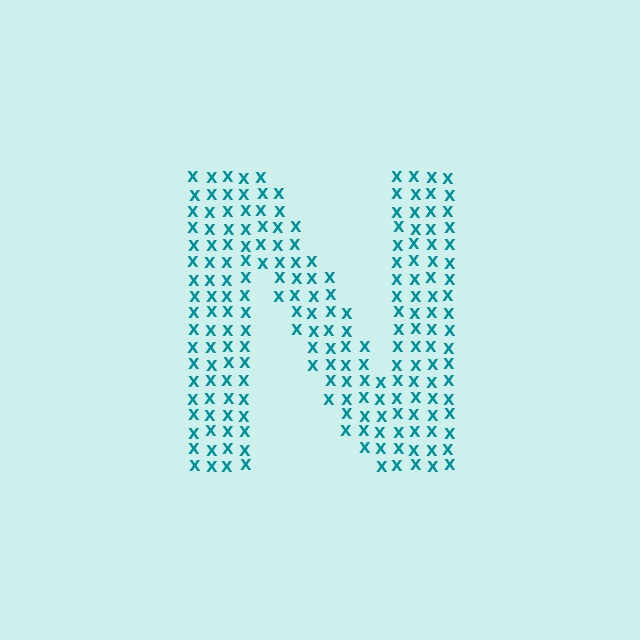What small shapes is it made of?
It is made of small letter X's.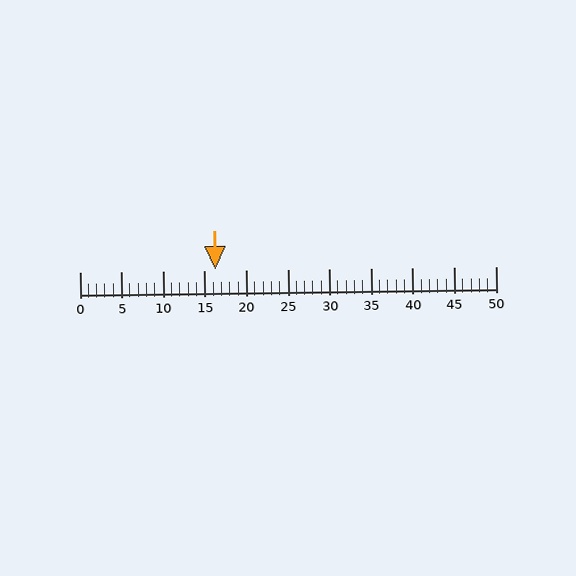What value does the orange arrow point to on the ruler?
The orange arrow points to approximately 16.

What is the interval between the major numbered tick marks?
The major tick marks are spaced 5 units apart.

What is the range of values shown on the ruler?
The ruler shows values from 0 to 50.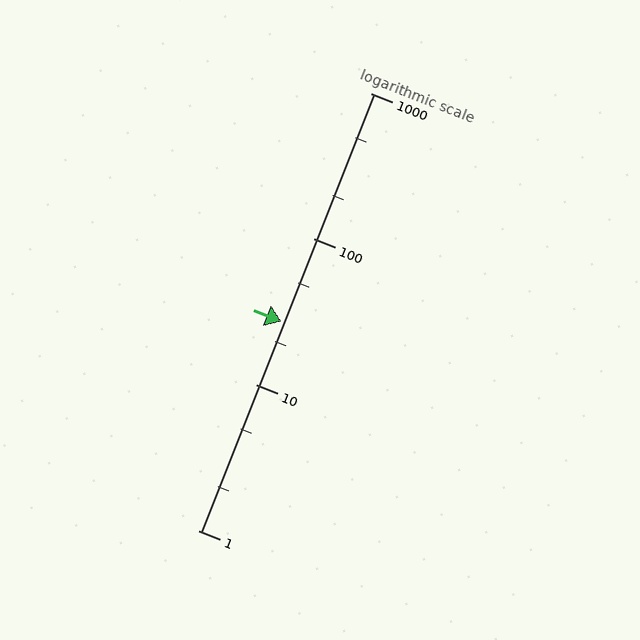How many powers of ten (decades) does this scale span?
The scale spans 3 decades, from 1 to 1000.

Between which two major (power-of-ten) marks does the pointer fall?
The pointer is between 10 and 100.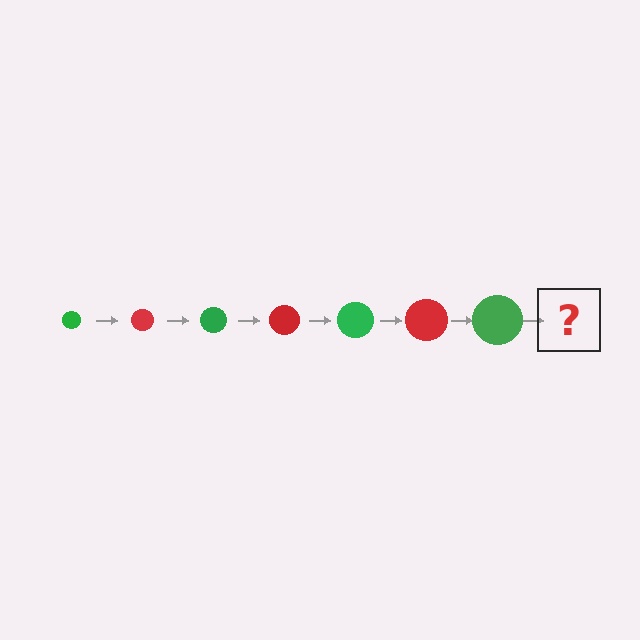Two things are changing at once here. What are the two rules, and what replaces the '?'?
The two rules are that the circle grows larger each step and the color cycles through green and red. The '?' should be a red circle, larger than the previous one.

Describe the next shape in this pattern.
It should be a red circle, larger than the previous one.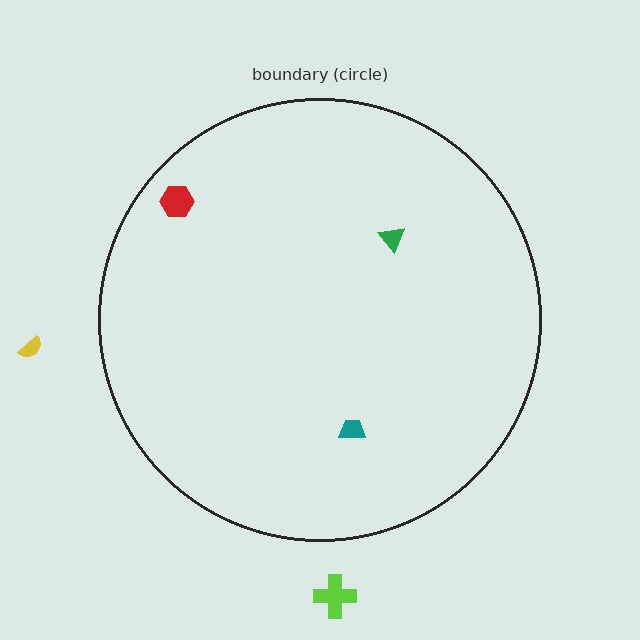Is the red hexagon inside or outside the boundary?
Inside.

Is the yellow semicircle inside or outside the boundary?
Outside.